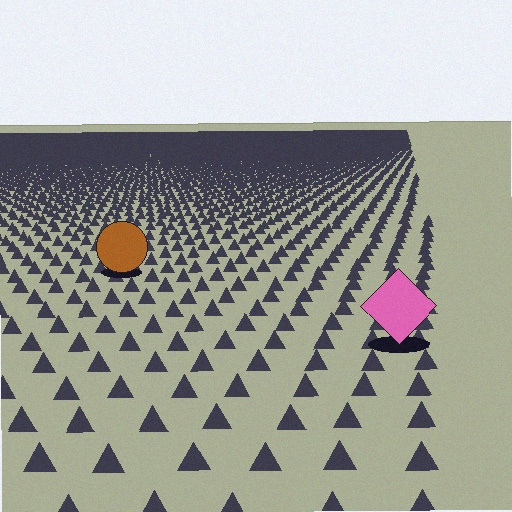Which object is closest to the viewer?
The pink diamond is closest. The texture marks near it are larger and more spread out.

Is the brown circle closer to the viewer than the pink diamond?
No. The pink diamond is closer — you can tell from the texture gradient: the ground texture is coarser near it.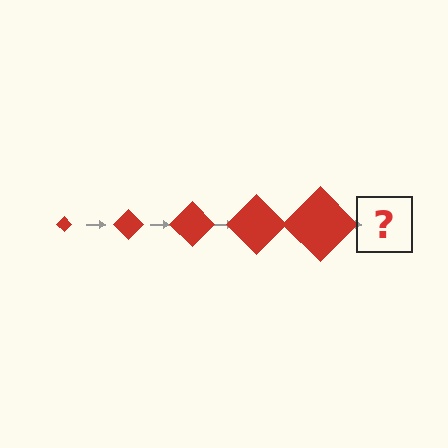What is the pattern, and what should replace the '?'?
The pattern is that the diamond gets progressively larger each step. The '?' should be a red diamond, larger than the previous one.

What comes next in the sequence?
The next element should be a red diamond, larger than the previous one.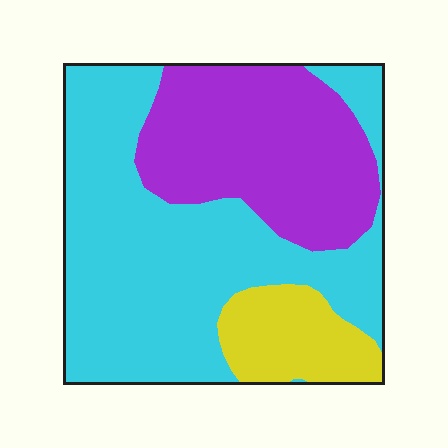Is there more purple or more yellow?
Purple.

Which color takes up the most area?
Cyan, at roughly 55%.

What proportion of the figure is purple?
Purple covers about 30% of the figure.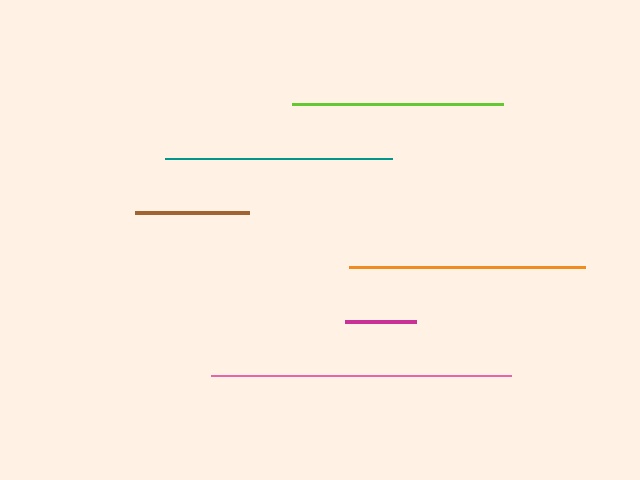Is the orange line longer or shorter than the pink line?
The pink line is longer than the orange line.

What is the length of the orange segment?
The orange segment is approximately 237 pixels long.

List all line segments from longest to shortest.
From longest to shortest: pink, orange, teal, lime, brown, magenta.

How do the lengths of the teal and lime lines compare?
The teal and lime lines are approximately the same length.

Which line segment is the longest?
The pink line is the longest at approximately 299 pixels.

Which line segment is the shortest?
The magenta line is the shortest at approximately 70 pixels.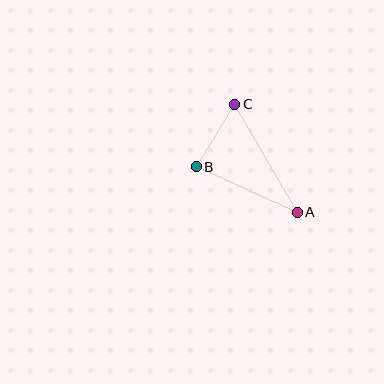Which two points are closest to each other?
Points B and C are closest to each other.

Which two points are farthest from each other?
Points A and C are farthest from each other.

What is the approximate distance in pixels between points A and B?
The distance between A and B is approximately 111 pixels.